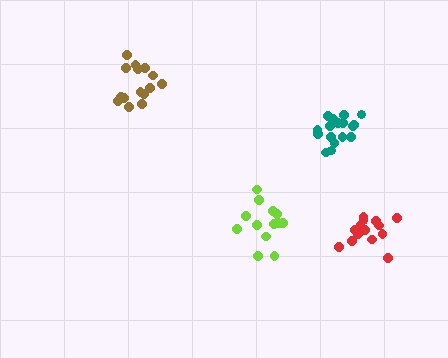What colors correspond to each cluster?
The clusters are colored: teal, lime, red, brown.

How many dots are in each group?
Group 1: 17 dots, Group 2: 14 dots, Group 3: 14 dots, Group 4: 15 dots (60 total).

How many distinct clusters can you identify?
There are 4 distinct clusters.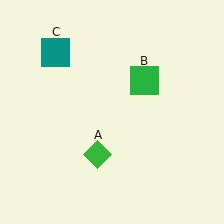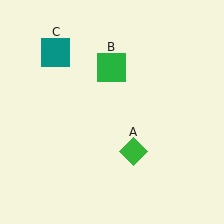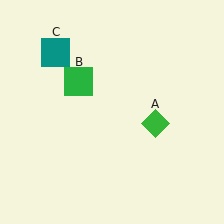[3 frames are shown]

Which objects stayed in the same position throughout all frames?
Teal square (object C) remained stationary.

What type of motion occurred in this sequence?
The green diamond (object A), green square (object B) rotated counterclockwise around the center of the scene.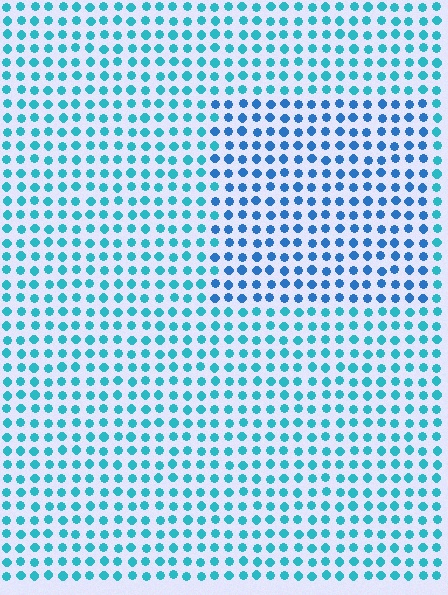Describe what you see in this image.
The image is filled with small cyan elements in a uniform arrangement. A rectangle-shaped region is visible where the elements are tinted to a slightly different hue, forming a subtle color boundary.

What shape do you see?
I see a rectangle.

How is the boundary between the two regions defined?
The boundary is defined purely by a slight shift in hue (about 27 degrees). Spacing, size, and orientation are identical on both sides.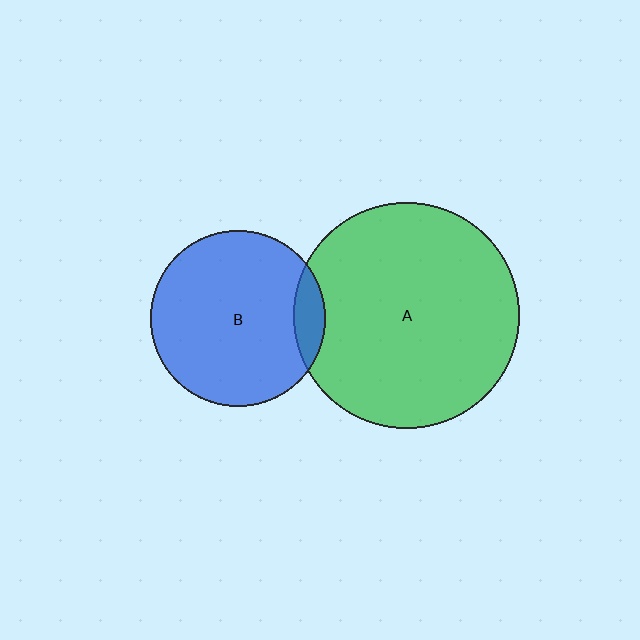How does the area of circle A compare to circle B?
Approximately 1.7 times.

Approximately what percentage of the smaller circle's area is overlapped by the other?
Approximately 10%.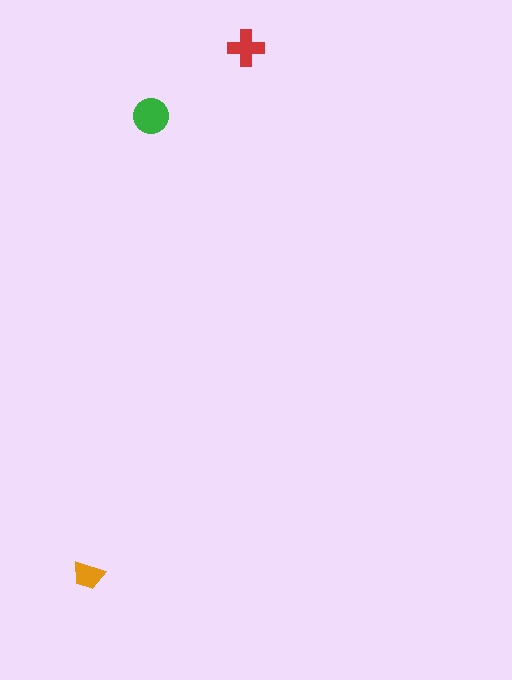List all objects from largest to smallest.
The green circle, the red cross, the orange trapezoid.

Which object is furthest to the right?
The red cross is rightmost.